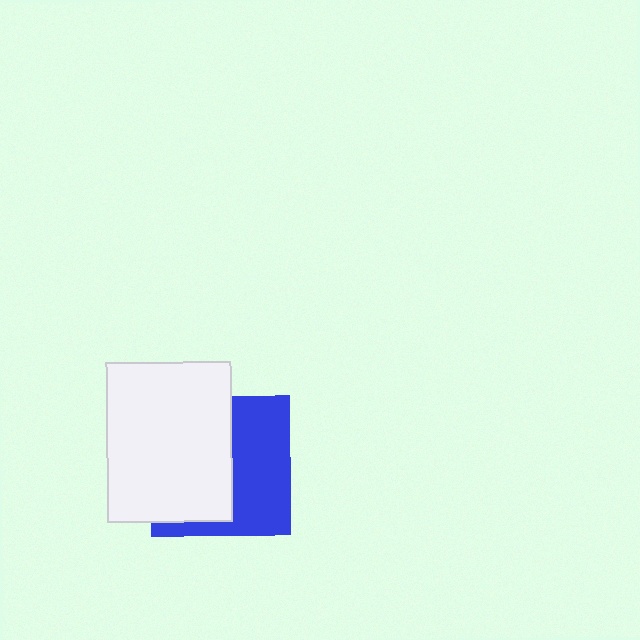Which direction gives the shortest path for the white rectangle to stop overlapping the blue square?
Moving left gives the shortest separation.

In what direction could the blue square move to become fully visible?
The blue square could move right. That would shift it out from behind the white rectangle entirely.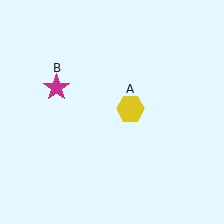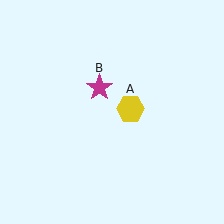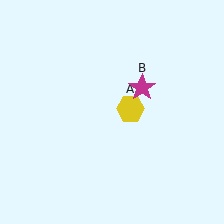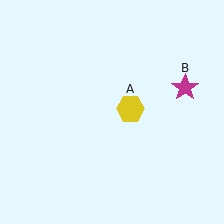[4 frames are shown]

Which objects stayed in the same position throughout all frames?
Yellow hexagon (object A) remained stationary.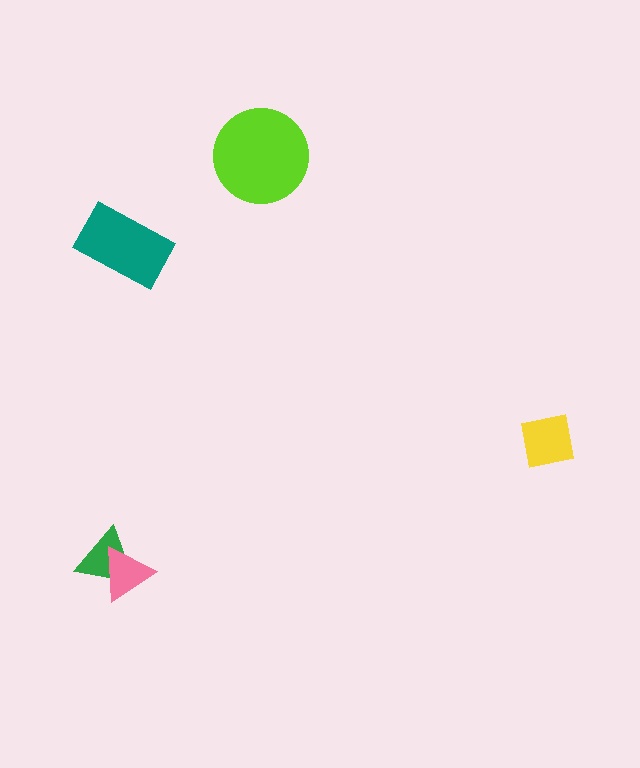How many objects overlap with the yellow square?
0 objects overlap with the yellow square.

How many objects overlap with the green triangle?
1 object overlaps with the green triangle.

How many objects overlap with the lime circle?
0 objects overlap with the lime circle.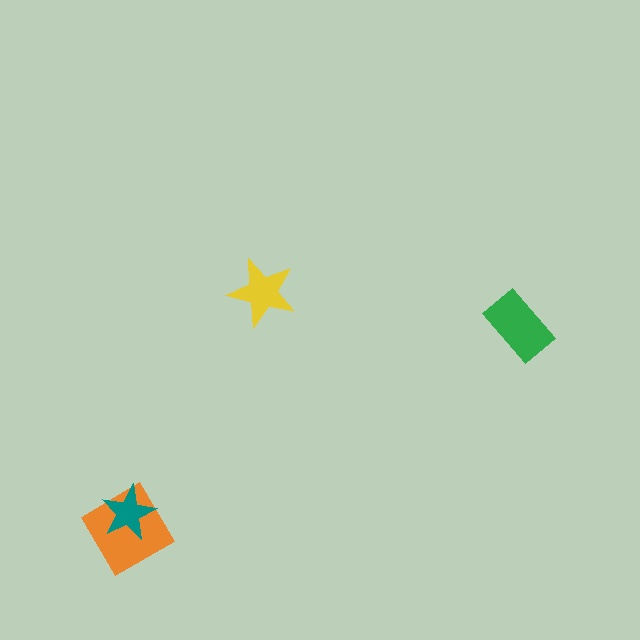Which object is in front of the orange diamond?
The teal star is in front of the orange diamond.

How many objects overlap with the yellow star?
0 objects overlap with the yellow star.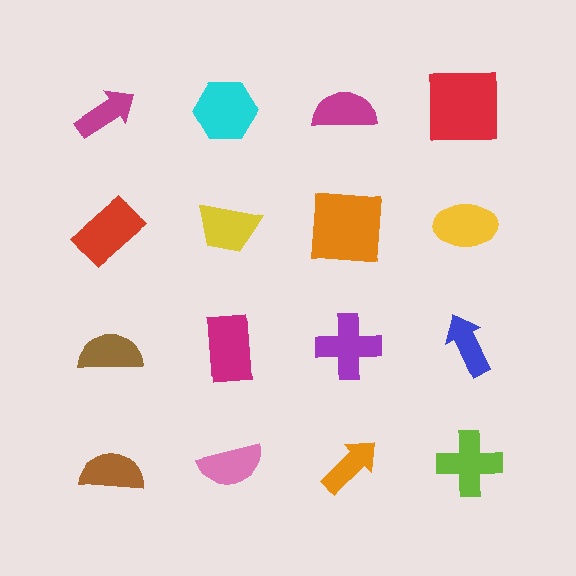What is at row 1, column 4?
A red square.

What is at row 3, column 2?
A magenta rectangle.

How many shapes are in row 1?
4 shapes.